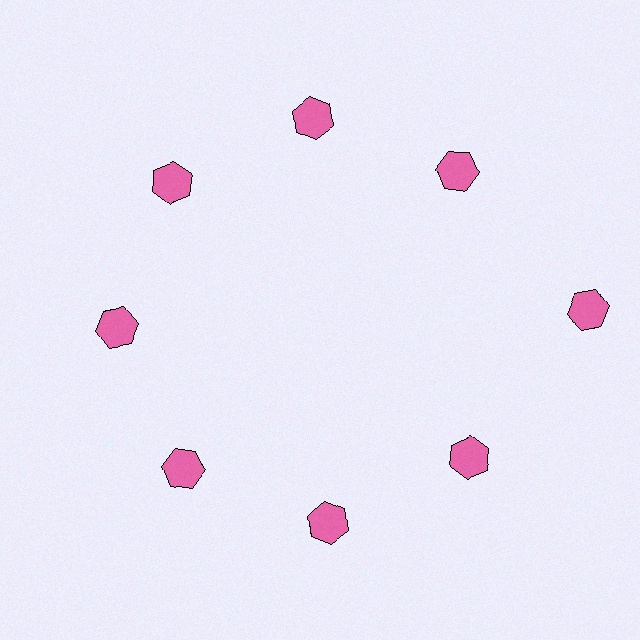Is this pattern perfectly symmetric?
No. The 8 pink hexagons are arranged in a ring, but one element near the 3 o'clock position is pushed outward from the center, breaking the 8-fold rotational symmetry.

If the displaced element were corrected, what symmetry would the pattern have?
It would have 8-fold rotational symmetry — the pattern would map onto itself every 45 degrees.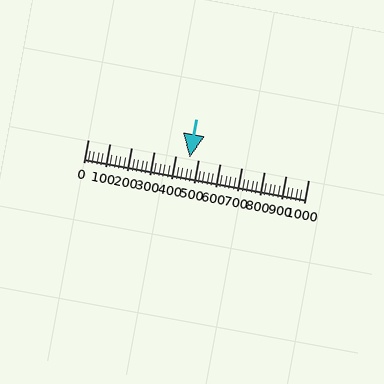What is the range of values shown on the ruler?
The ruler shows values from 0 to 1000.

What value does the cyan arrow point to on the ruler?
The cyan arrow points to approximately 460.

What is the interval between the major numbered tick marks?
The major tick marks are spaced 100 units apart.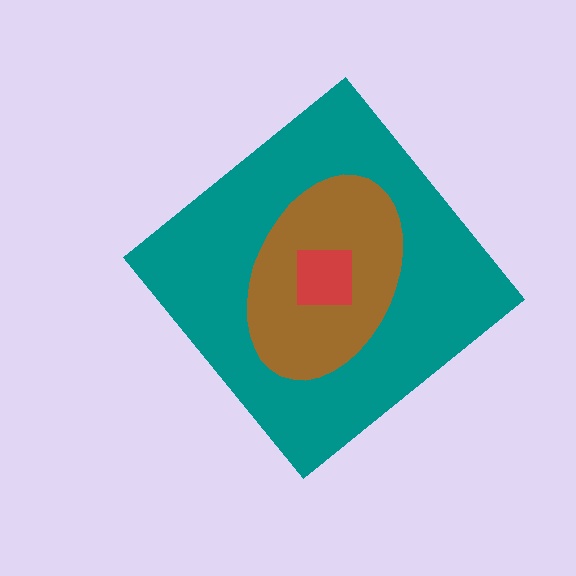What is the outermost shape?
The teal diamond.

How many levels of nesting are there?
3.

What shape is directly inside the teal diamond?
The brown ellipse.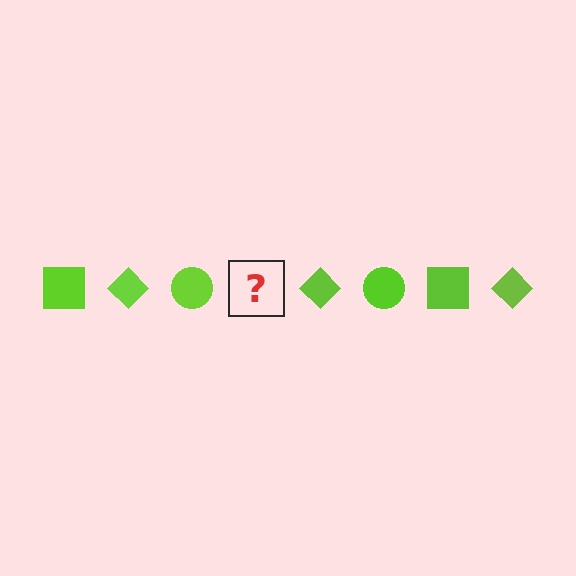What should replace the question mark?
The question mark should be replaced with a lime square.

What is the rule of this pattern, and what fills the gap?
The rule is that the pattern cycles through square, diamond, circle shapes in lime. The gap should be filled with a lime square.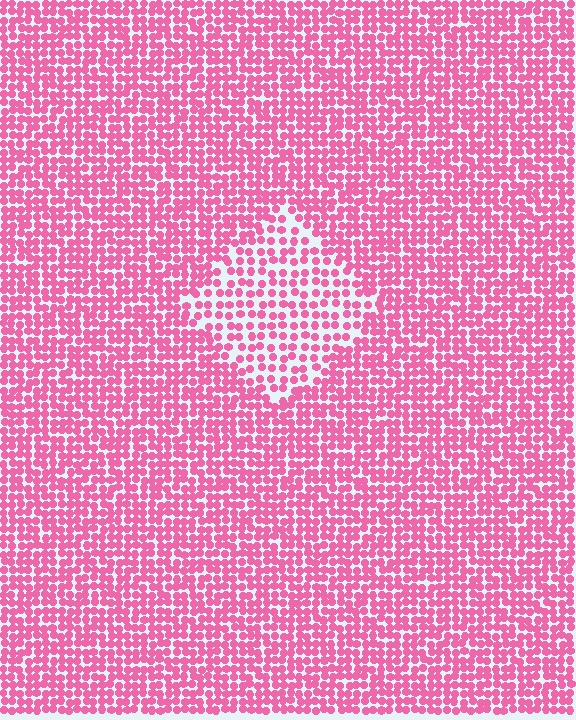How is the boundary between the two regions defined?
The boundary is defined by a change in element density (approximately 1.7x ratio). All elements are the same color, size, and shape.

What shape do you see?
I see a diamond.